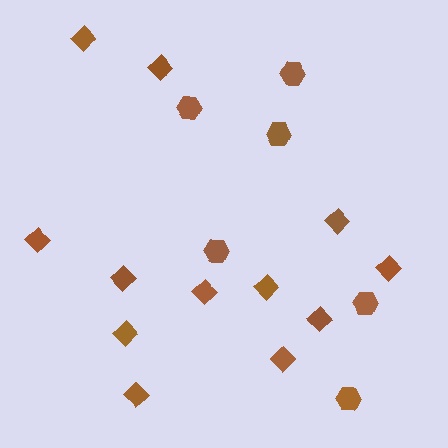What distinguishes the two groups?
There are 2 groups: one group of diamonds (12) and one group of hexagons (6).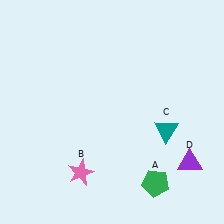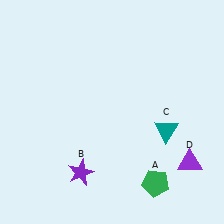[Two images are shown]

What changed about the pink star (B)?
In Image 1, B is pink. In Image 2, it changed to purple.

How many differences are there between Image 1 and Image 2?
There is 1 difference between the two images.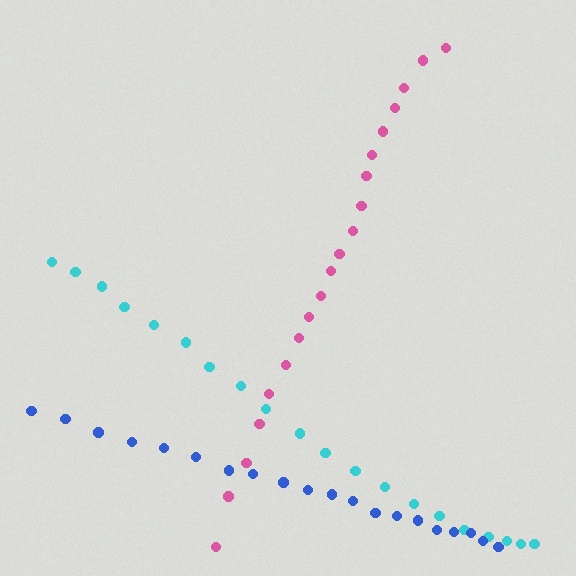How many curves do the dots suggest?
There are 3 distinct paths.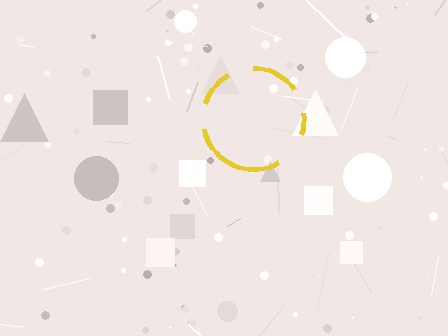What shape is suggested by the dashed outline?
The dashed outline suggests a circle.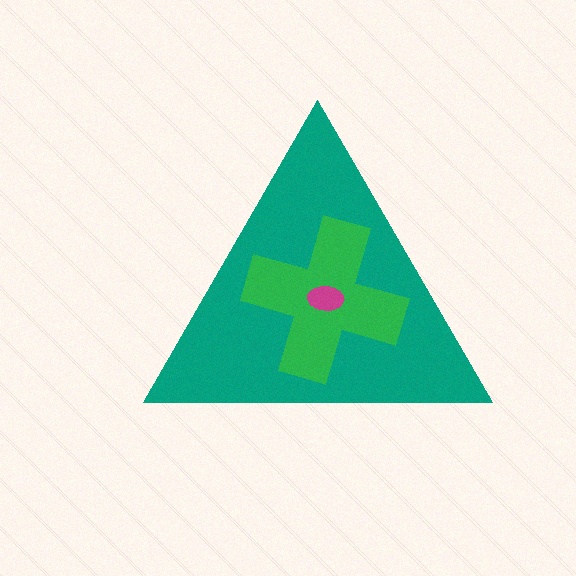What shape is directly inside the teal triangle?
The green cross.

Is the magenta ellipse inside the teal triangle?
Yes.